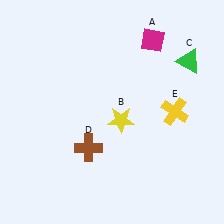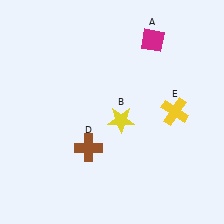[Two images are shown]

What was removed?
The green triangle (C) was removed in Image 2.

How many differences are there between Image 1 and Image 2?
There is 1 difference between the two images.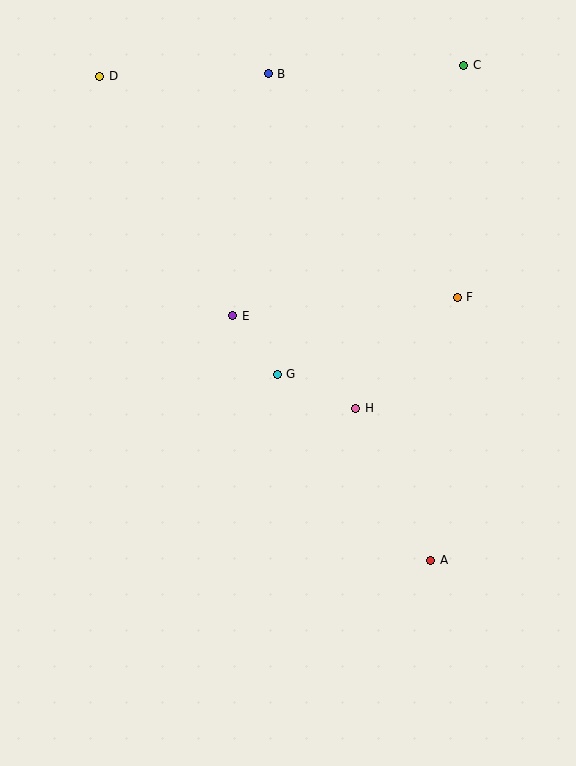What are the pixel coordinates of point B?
Point B is at (268, 74).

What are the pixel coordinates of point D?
Point D is at (100, 76).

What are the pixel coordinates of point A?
Point A is at (431, 560).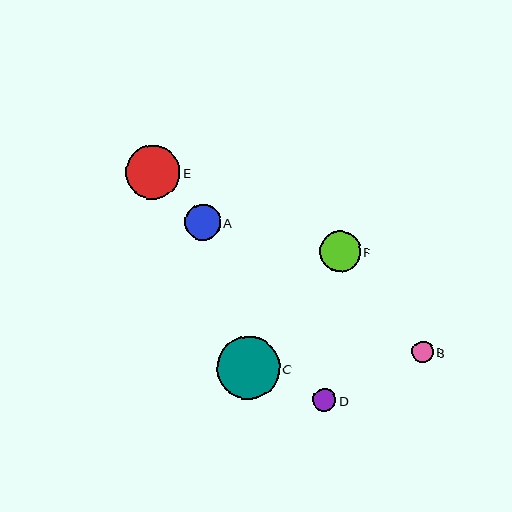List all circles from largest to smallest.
From largest to smallest: C, E, F, A, D, B.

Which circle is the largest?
Circle C is the largest with a size of approximately 63 pixels.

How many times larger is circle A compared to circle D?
Circle A is approximately 1.6 times the size of circle D.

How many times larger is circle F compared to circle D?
Circle F is approximately 1.8 times the size of circle D.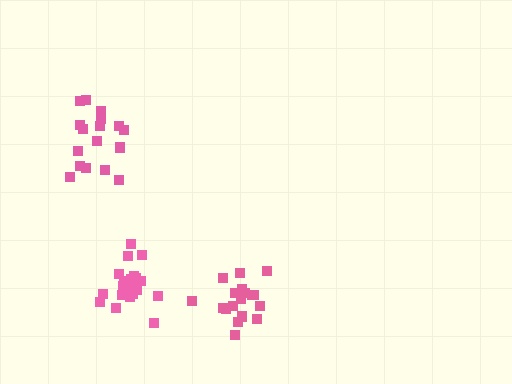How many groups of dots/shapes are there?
There are 3 groups.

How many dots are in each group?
Group 1: 18 dots, Group 2: 17 dots, Group 3: 21 dots (56 total).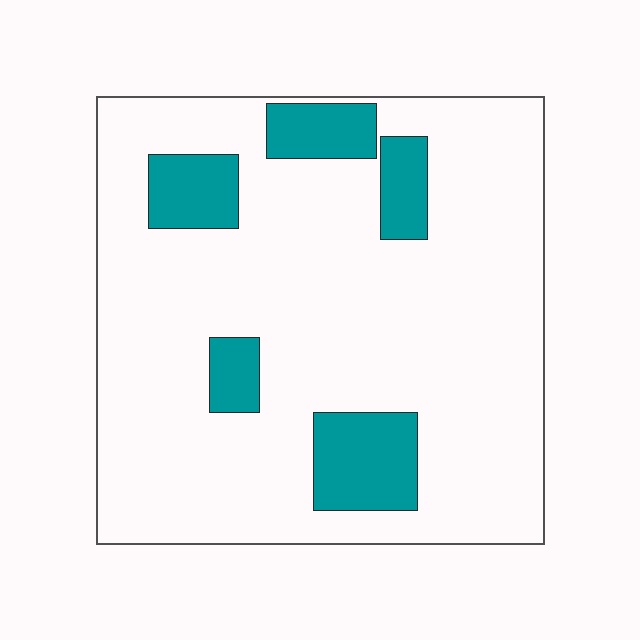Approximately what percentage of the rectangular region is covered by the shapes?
Approximately 15%.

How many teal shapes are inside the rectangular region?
5.